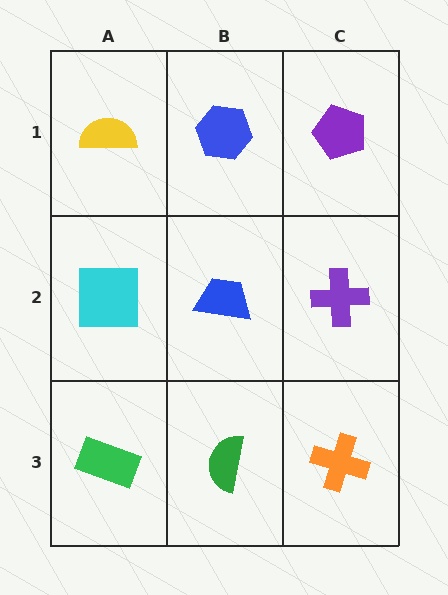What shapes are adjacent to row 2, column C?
A purple pentagon (row 1, column C), an orange cross (row 3, column C), a blue trapezoid (row 2, column B).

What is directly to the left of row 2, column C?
A blue trapezoid.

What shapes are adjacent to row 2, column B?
A blue hexagon (row 1, column B), a green semicircle (row 3, column B), a cyan square (row 2, column A), a purple cross (row 2, column C).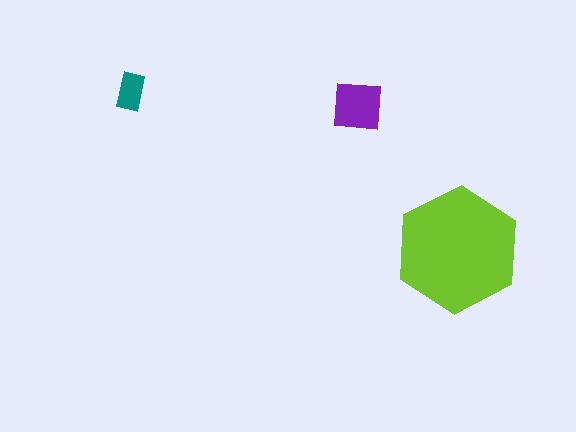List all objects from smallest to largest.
The teal rectangle, the purple square, the lime hexagon.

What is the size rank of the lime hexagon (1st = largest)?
1st.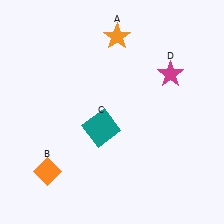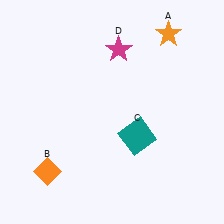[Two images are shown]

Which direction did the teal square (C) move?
The teal square (C) moved right.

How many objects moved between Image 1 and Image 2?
3 objects moved between the two images.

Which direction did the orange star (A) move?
The orange star (A) moved right.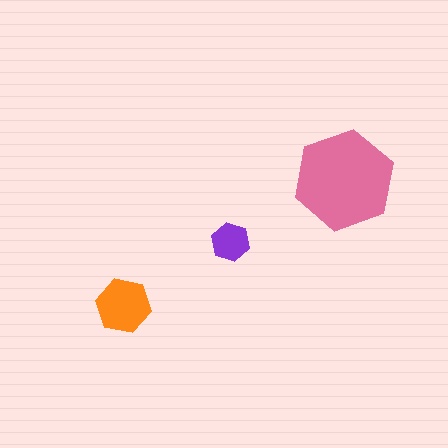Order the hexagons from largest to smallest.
the pink one, the orange one, the purple one.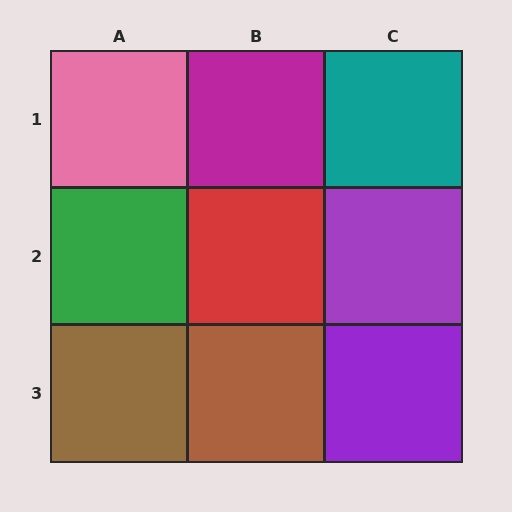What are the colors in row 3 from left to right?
Brown, brown, purple.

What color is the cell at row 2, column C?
Purple.